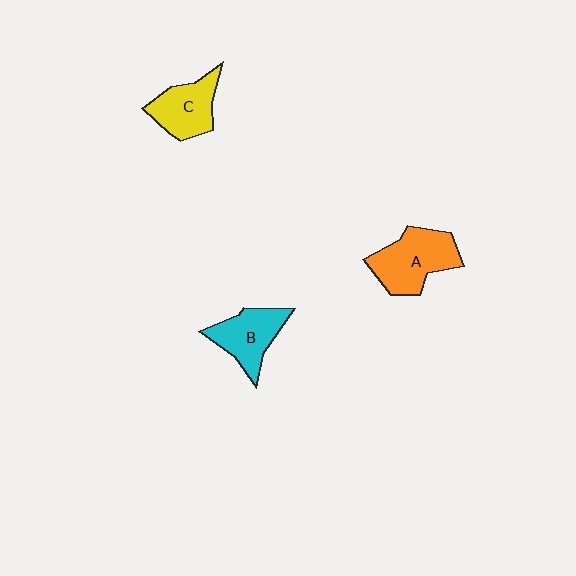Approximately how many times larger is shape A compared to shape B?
Approximately 1.3 times.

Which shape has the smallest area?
Shape B (cyan).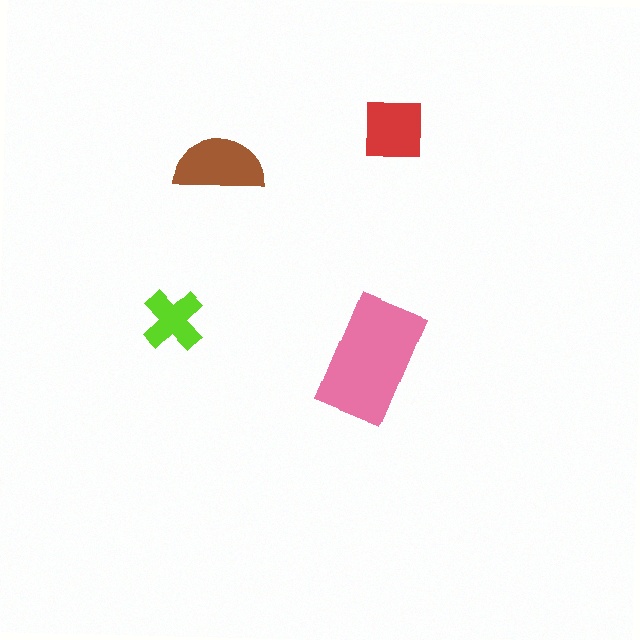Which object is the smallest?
The lime cross.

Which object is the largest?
The pink rectangle.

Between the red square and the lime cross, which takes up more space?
The red square.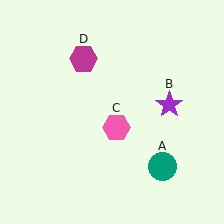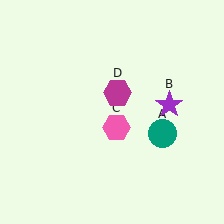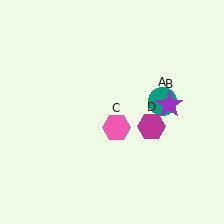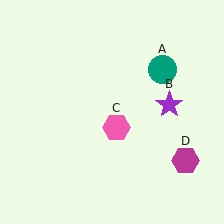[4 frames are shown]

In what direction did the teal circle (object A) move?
The teal circle (object A) moved up.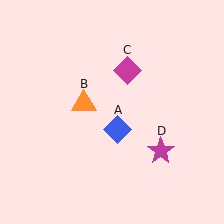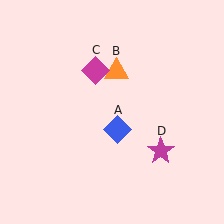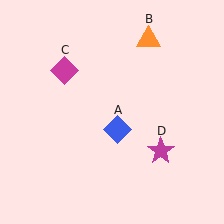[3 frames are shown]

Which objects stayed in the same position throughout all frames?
Blue diamond (object A) and magenta star (object D) remained stationary.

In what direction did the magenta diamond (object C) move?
The magenta diamond (object C) moved left.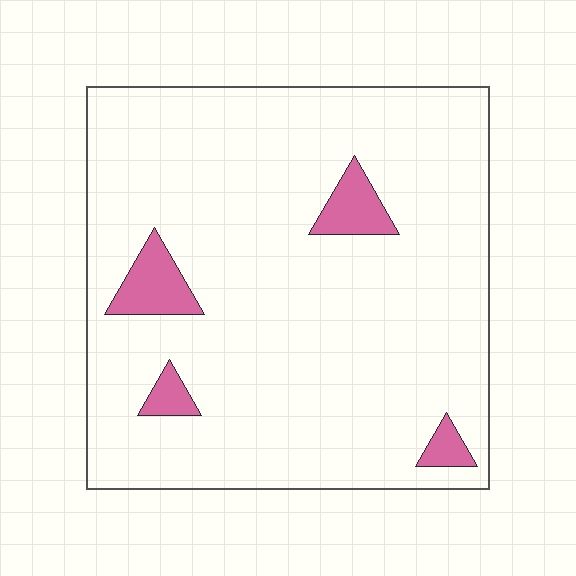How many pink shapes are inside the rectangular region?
4.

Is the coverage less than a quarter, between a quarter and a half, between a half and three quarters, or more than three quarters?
Less than a quarter.